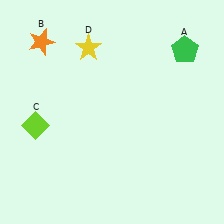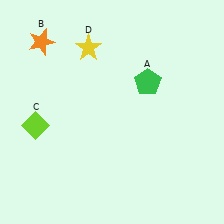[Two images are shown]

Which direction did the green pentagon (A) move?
The green pentagon (A) moved left.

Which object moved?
The green pentagon (A) moved left.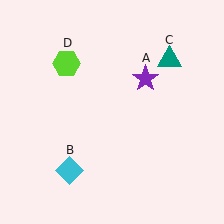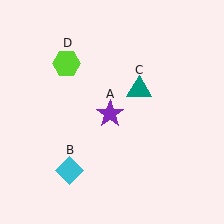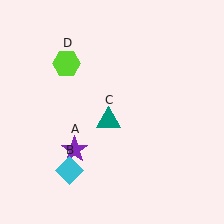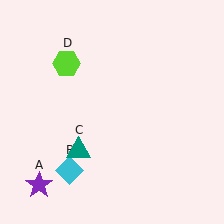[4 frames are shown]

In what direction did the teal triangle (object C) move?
The teal triangle (object C) moved down and to the left.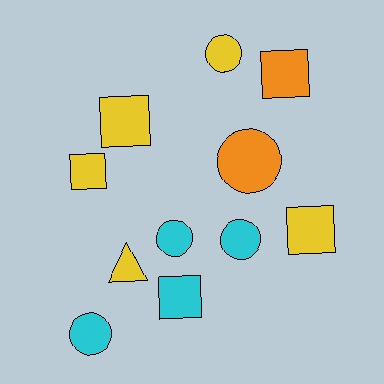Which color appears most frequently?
Yellow, with 5 objects.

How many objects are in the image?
There are 11 objects.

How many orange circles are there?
There is 1 orange circle.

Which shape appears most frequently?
Circle, with 5 objects.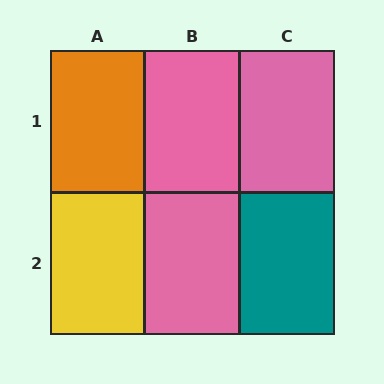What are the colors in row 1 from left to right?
Orange, pink, pink.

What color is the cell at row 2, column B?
Pink.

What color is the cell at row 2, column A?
Yellow.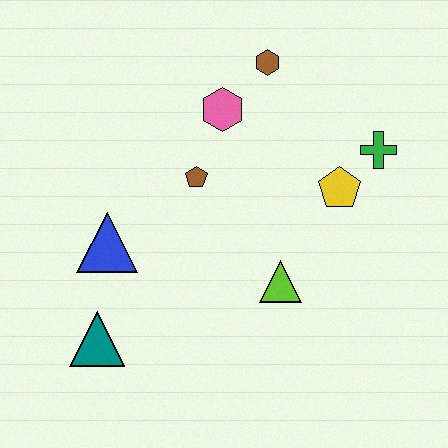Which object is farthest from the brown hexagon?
The teal triangle is farthest from the brown hexagon.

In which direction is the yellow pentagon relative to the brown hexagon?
The yellow pentagon is below the brown hexagon.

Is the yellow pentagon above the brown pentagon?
No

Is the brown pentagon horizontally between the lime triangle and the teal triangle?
Yes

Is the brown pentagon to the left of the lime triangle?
Yes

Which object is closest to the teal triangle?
The blue triangle is closest to the teal triangle.